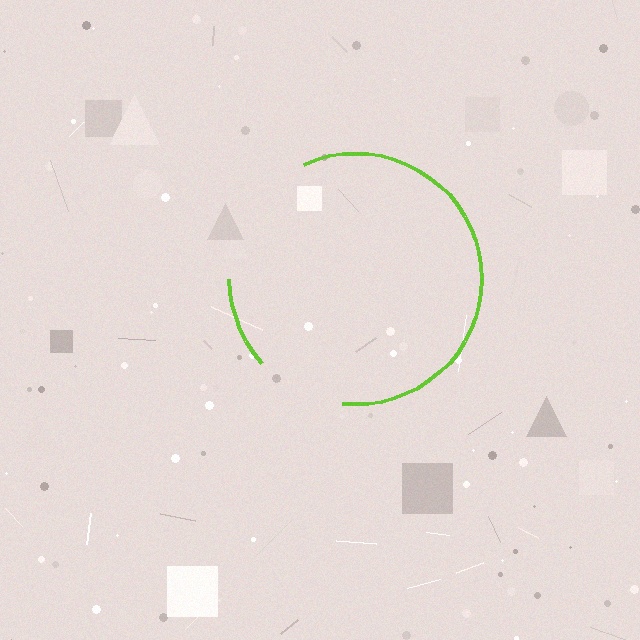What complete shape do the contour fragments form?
The contour fragments form a circle.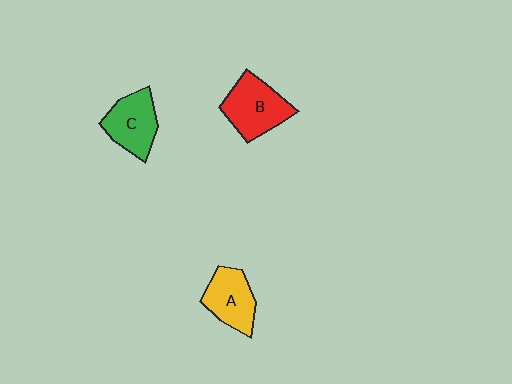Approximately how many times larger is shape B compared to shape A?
Approximately 1.2 times.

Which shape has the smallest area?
Shape A (yellow).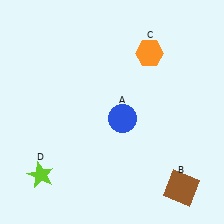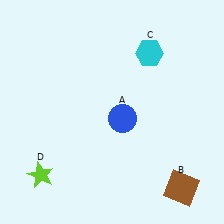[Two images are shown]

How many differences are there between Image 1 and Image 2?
There is 1 difference between the two images.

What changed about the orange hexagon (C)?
In Image 1, C is orange. In Image 2, it changed to cyan.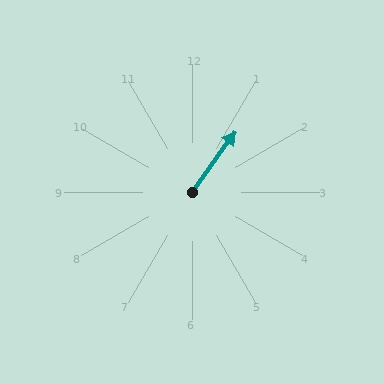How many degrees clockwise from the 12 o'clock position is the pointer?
Approximately 35 degrees.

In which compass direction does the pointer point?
Northeast.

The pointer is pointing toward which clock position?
Roughly 1 o'clock.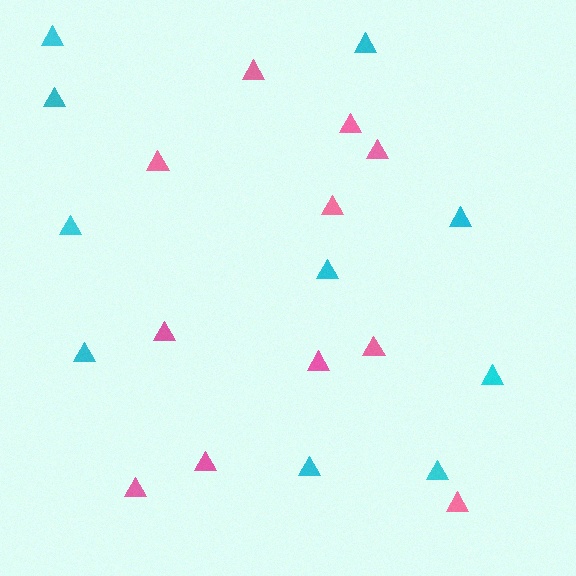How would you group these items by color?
There are 2 groups: one group of pink triangles (11) and one group of cyan triangles (10).